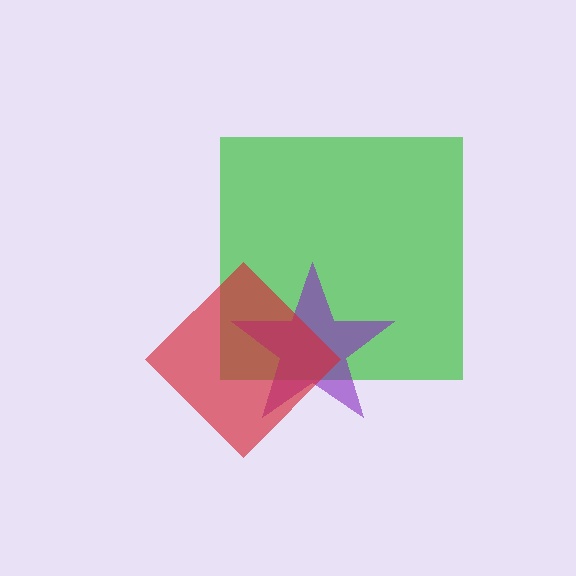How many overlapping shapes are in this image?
There are 3 overlapping shapes in the image.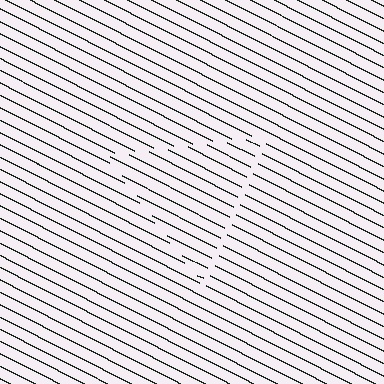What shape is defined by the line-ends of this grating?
An illusory triangle. The interior of the shape contains the same grating, shifted by half a period — the contour is defined by the phase discontinuity where line-ends from the inner and outer gratings abut.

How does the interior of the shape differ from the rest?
The interior of the shape contains the same grating, shifted by half a period — the contour is defined by the phase discontinuity where line-ends from the inner and outer gratings abut.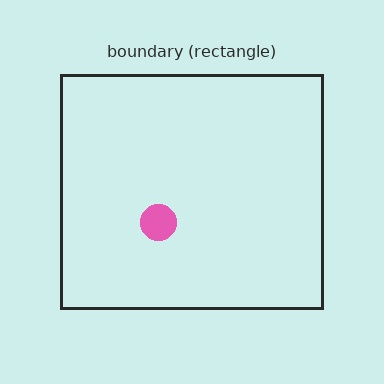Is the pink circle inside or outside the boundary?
Inside.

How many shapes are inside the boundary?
1 inside, 0 outside.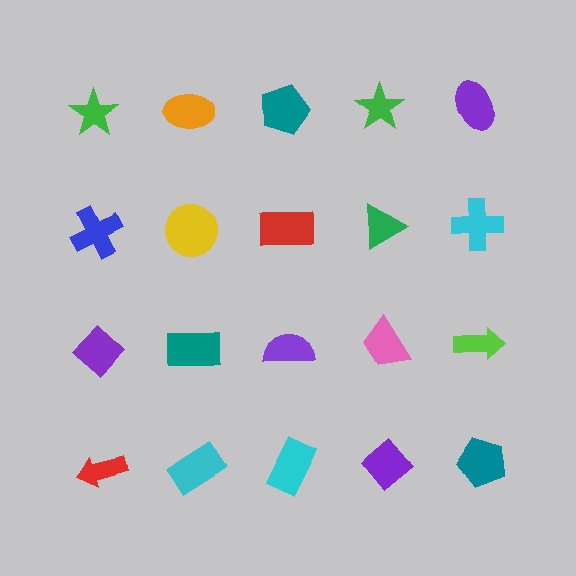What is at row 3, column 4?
A pink trapezoid.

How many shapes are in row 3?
5 shapes.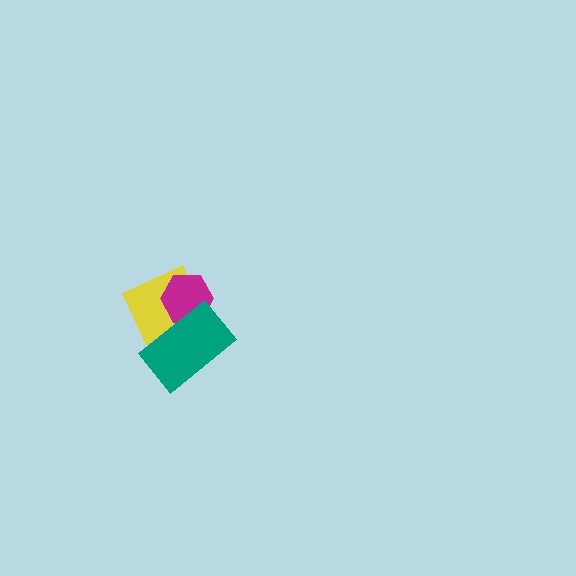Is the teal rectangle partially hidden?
No, no other shape covers it.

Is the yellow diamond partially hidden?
Yes, it is partially covered by another shape.